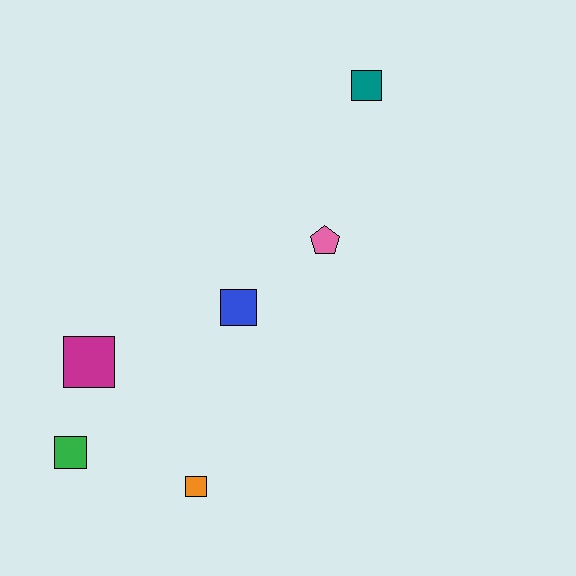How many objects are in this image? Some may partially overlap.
There are 6 objects.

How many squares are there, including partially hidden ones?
There are 5 squares.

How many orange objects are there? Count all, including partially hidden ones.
There is 1 orange object.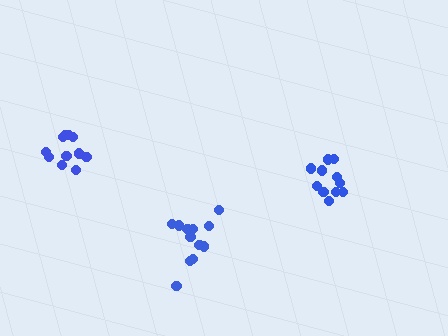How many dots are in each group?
Group 1: 12 dots, Group 2: 11 dots, Group 3: 11 dots (34 total).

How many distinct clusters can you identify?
There are 3 distinct clusters.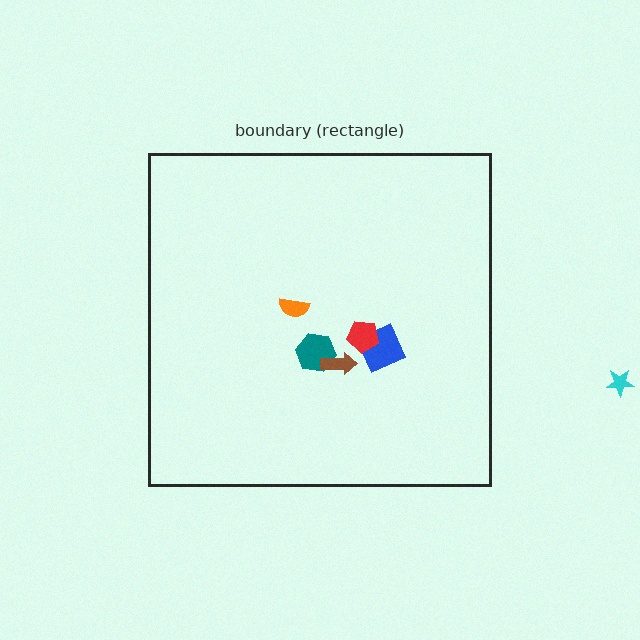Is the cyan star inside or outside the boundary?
Outside.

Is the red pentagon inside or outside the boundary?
Inside.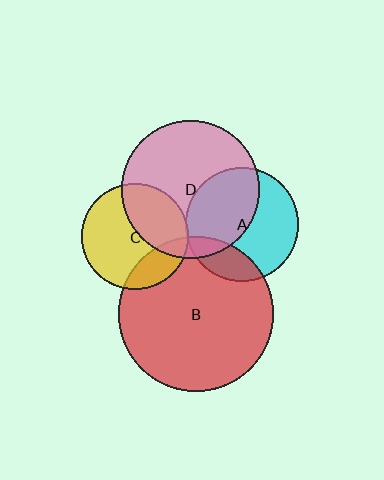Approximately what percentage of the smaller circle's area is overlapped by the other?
Approximately 5%.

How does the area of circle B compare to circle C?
Approximately 2.1 times.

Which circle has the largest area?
Circle B (red).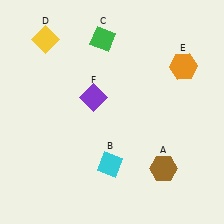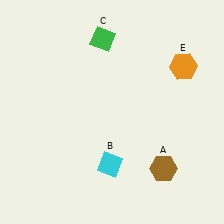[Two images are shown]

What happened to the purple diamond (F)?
The purple diamond (F) was removed in Image 2. It was in the top-left area of Image 1.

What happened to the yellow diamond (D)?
The yellow diamond (D) was removed in Image 2. It was in the top-left area of Image 1.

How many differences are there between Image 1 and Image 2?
There are 2 differences between the two images.